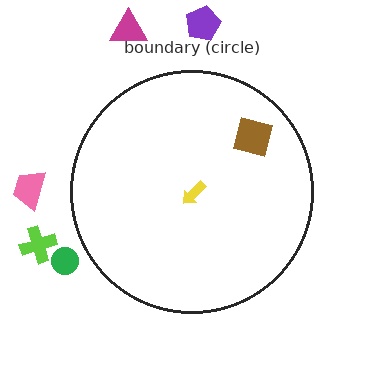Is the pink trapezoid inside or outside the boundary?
Outside.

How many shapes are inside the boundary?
2 inside, 5 outside.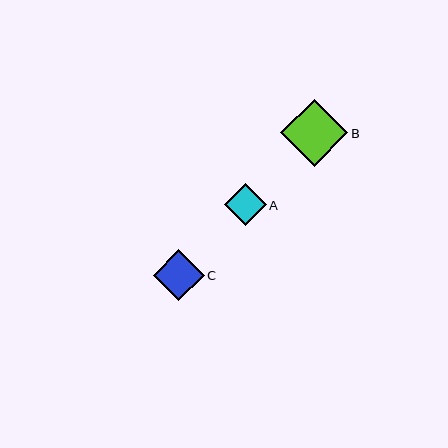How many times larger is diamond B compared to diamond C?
Diamond B is approximately 1.3 times the size of diamond C.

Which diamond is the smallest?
Diamond A is the smallest with a size of approximately 42 pixels.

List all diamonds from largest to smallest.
From largest to smallest: B, C, A.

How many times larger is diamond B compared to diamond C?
Diamond B is approximately 1.3 times the size of diamond C.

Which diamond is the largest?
Diamond B is the largest with a size of approximately 67 pixels.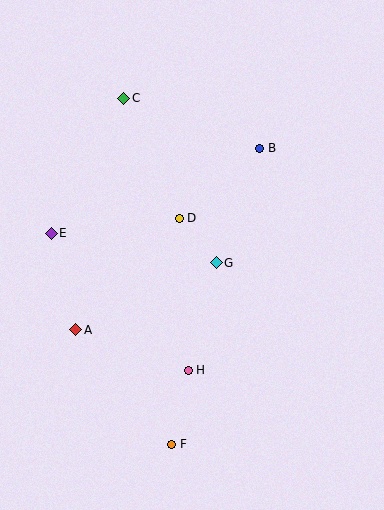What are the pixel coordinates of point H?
Point H is at (188, 370).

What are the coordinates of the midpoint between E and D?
The midpoint between E and D is at (115, 226).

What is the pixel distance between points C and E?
The distance between C and E is 153 pixels.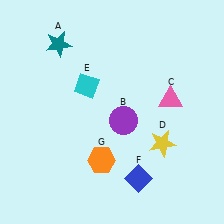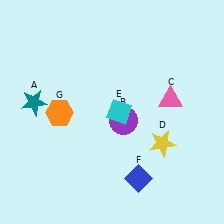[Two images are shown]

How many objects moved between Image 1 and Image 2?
3 objects moved between the two images.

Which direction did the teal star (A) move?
The teal star (A) moved down.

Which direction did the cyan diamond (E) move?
The cyan diamond (E) moved right.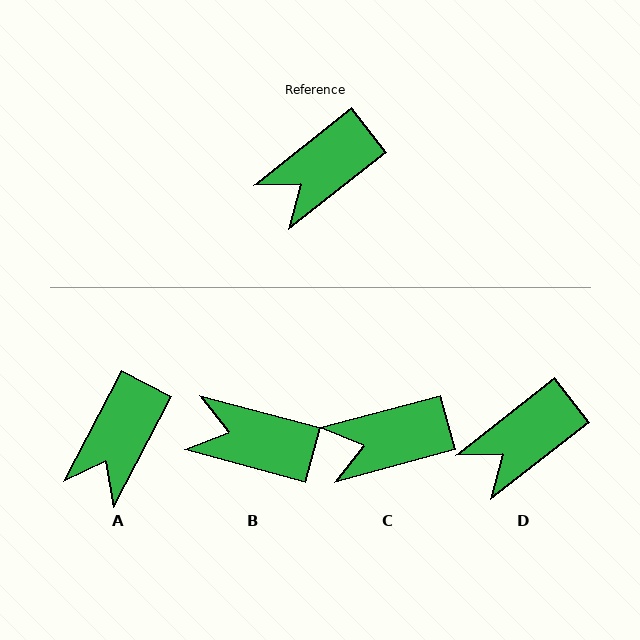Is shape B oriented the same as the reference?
No, it is off by about 53 degrees.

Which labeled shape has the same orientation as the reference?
D.